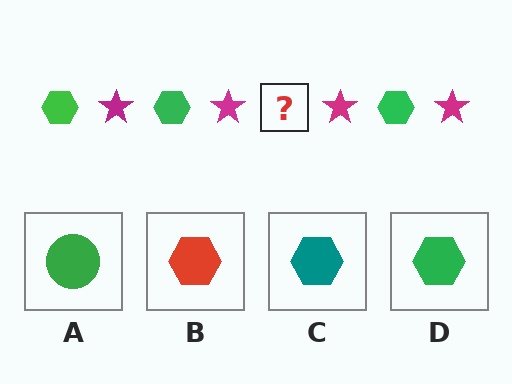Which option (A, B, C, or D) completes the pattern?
D.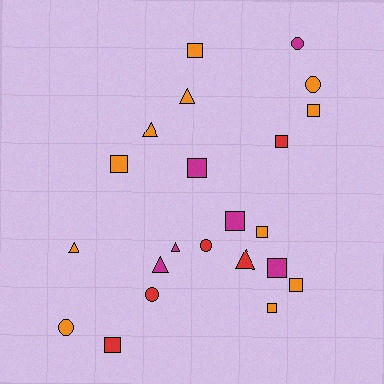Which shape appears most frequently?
Square, with 11 objects.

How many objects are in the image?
There are 22 objects.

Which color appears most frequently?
Orange, with 11 objects.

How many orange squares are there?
There are 6 orange squares.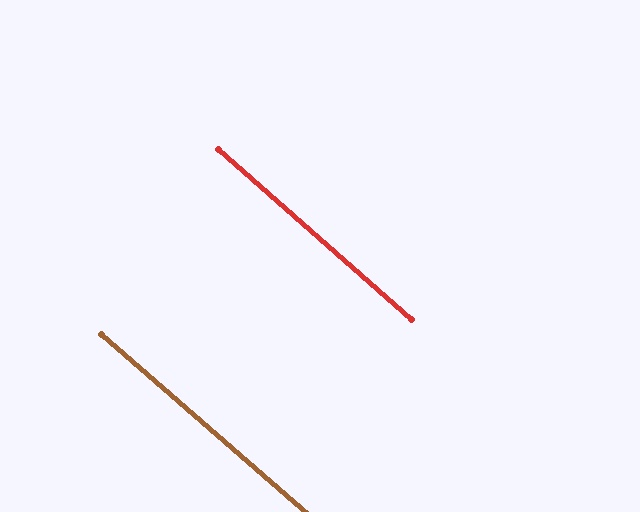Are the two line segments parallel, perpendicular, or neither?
Parallel — their directions differ by only 0.4°.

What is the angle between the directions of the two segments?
Approximately 0 degrees.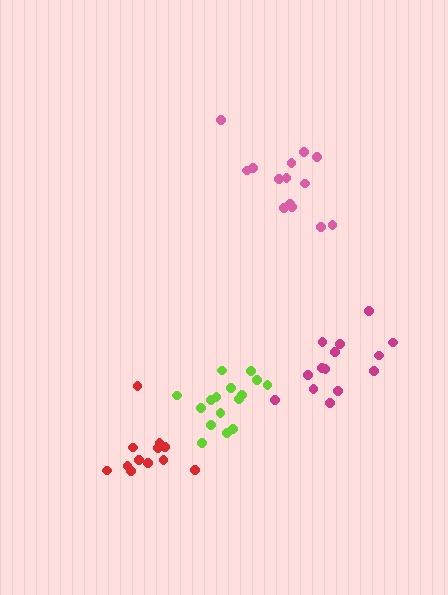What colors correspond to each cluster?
The clusters are colored: magenta, red, pink, lime.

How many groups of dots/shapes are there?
There are 4 groups.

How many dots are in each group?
Group 1: 14 dots, Group 2: 12 dots, Group 3: 14 dots, Group 4: 16 dots (56 total).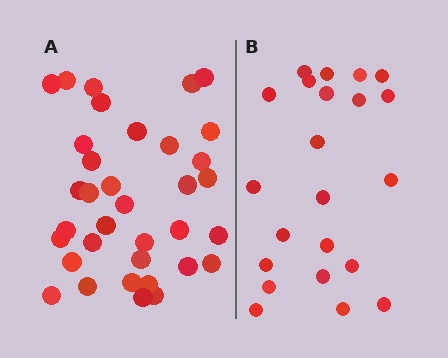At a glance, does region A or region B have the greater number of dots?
Region A (the left region) has more dots.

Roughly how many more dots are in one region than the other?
Region A has approximately 15 more dots than region B.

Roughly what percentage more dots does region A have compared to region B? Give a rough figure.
About 60% more.